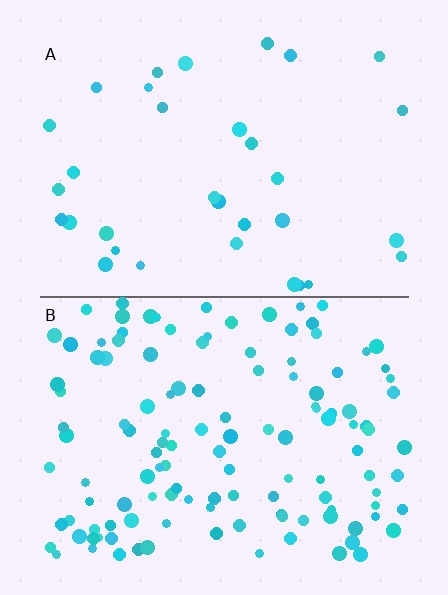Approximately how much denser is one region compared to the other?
Approximately 3.9× — region B over region A.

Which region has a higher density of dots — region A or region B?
B (the bottom).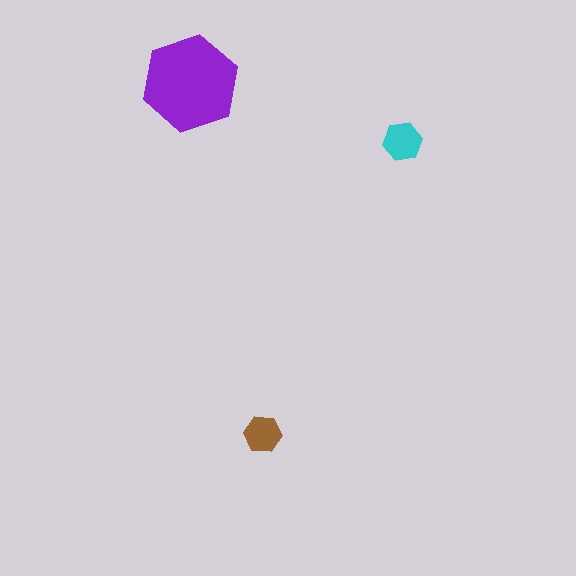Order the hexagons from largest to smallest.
the purple one, the cyan one, the brown one.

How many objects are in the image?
There are 3 objects in the image.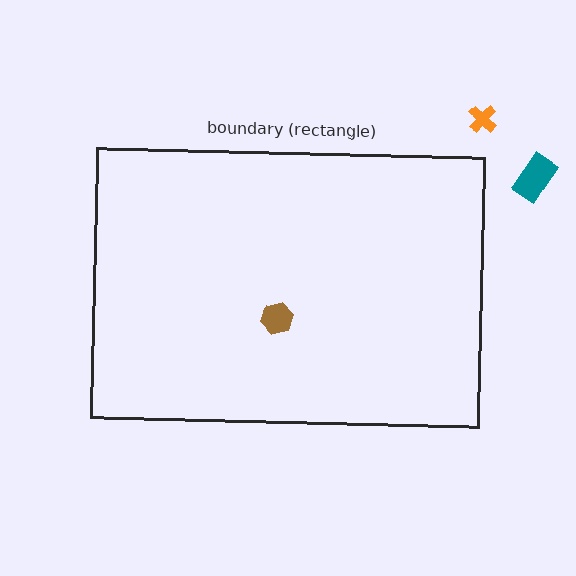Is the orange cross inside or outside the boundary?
Outside.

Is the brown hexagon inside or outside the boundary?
Inside.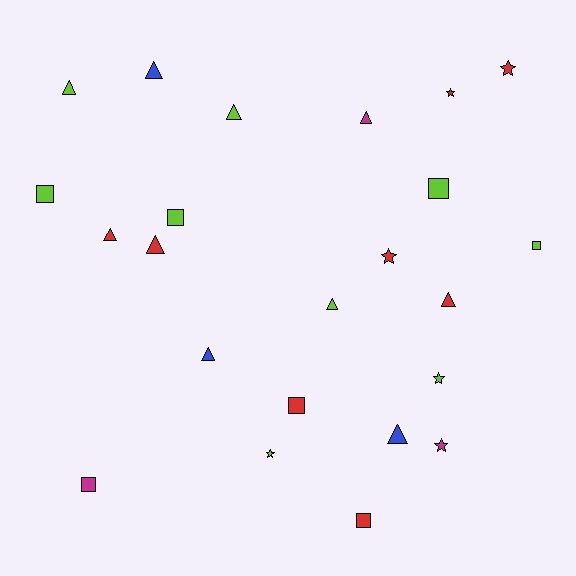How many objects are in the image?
There are 23 objects.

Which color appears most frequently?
Lime, with 9 objects.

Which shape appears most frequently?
Triangle, with 10 objects.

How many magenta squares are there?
There is 1 magenta square.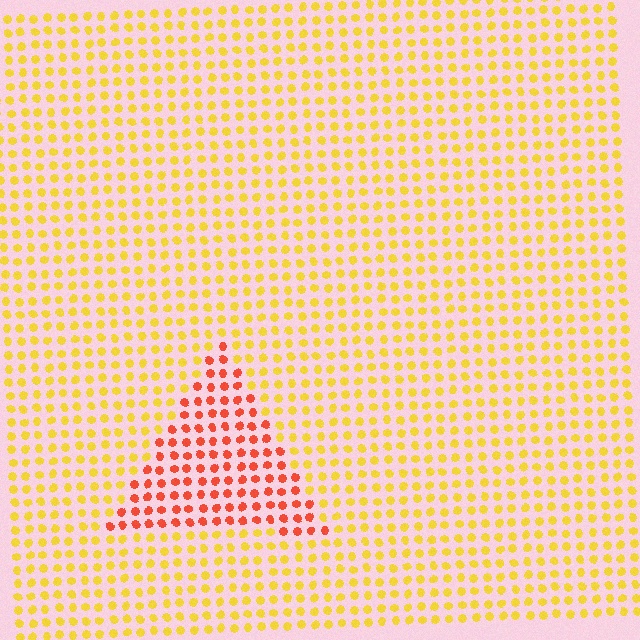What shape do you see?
I see a triangle.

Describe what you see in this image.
The image is filled with small yellow elements in a uniform arrangement. A triangle-shaped region is visible where the elements are tinted to a slightly different hue, forming a subtle color boundary.